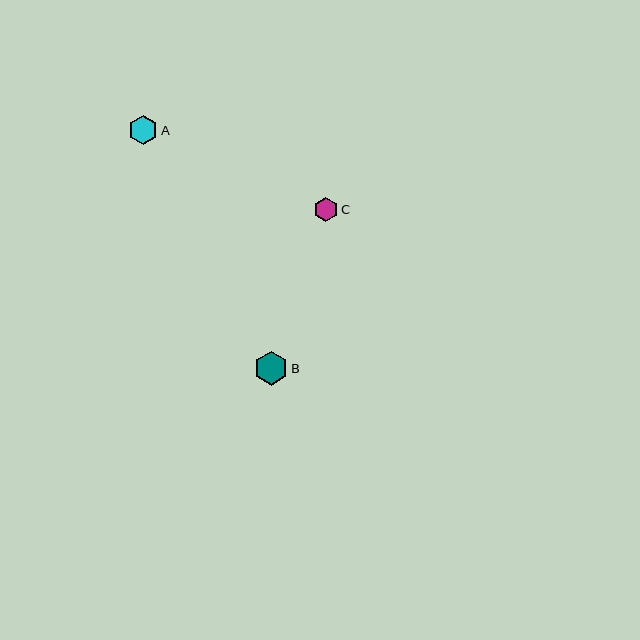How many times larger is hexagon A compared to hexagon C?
Hexagon A is approximately 1.2 times the size of hexagon C.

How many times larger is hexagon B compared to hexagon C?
Hexagon B is approximately 1.4 times the size of hexagon C.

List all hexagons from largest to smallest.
From largest to smallest: B, A, C.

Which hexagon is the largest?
Hexagon B is the largest with a size of approximately 34 pixels.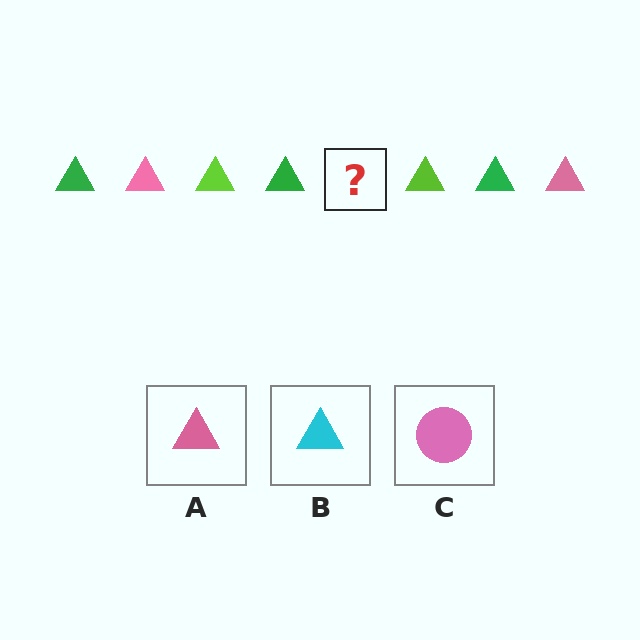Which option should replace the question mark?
Option A.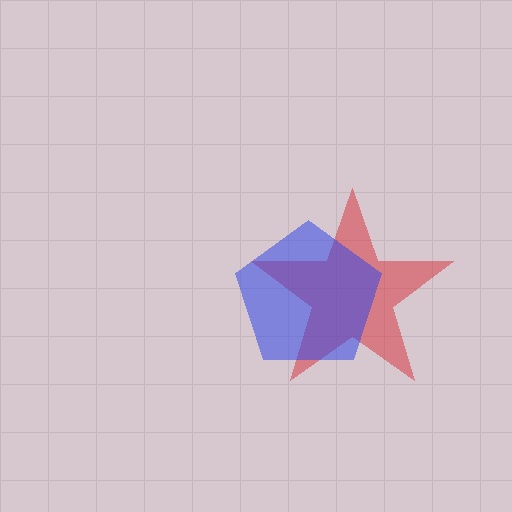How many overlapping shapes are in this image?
There are 2 overlapping shapes in the image.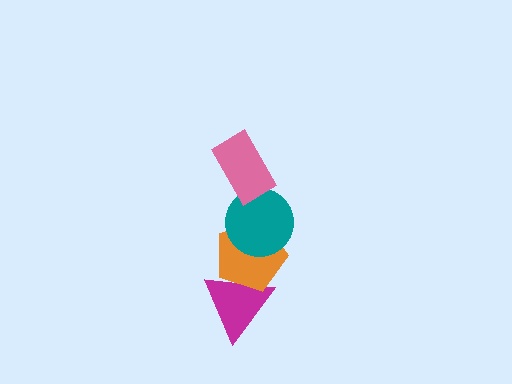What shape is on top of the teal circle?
The pink rectangle is on top of the teal circle.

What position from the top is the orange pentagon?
The orange pentagon is 3rd from the top.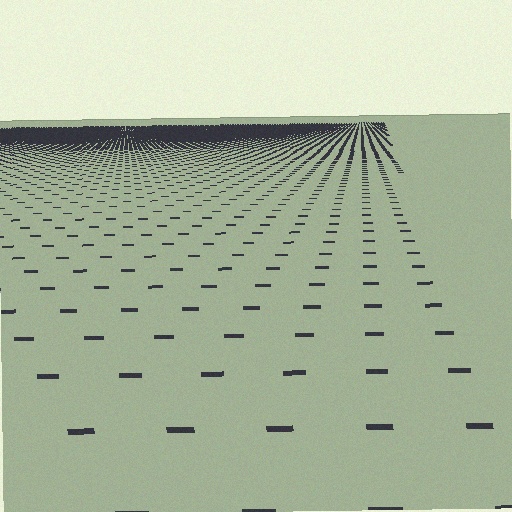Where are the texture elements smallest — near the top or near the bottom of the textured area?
Near the top.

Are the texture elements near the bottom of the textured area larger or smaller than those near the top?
Larger. Near the bottom, elements are closer to the viewer and appear at a bigger on-screen size.